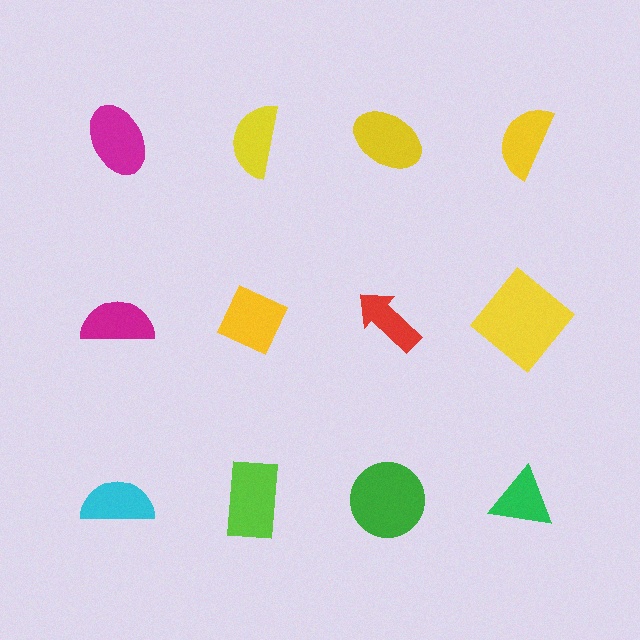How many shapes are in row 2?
4 shapes.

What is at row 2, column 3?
A red arrow.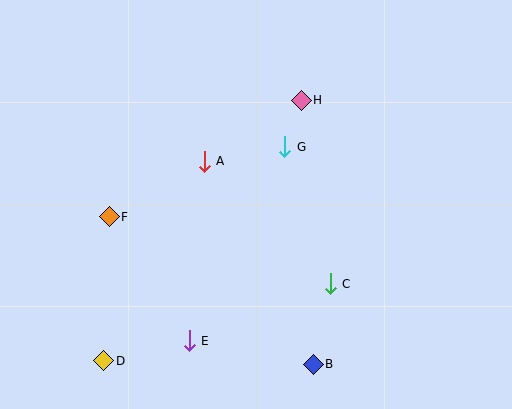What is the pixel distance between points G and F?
The distance between G and F is 189 pixels.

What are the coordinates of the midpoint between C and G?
The midpoint between C and G is at (307, 215).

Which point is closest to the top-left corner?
Point F is closest to the top-left corner.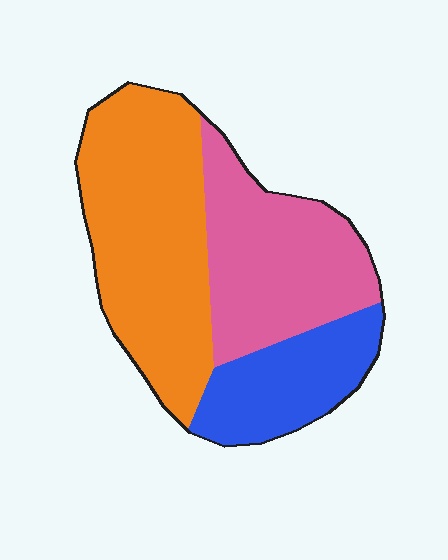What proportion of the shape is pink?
Pink takes up about one third (1/3) of the shape.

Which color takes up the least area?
Blue, at roughly 20%.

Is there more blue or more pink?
Pink.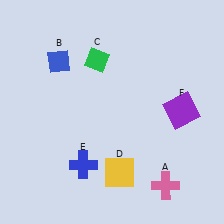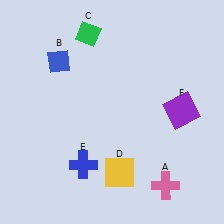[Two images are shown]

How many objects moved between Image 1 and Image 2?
1 object moved between the two images.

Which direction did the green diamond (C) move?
The green diamond (C) moved up.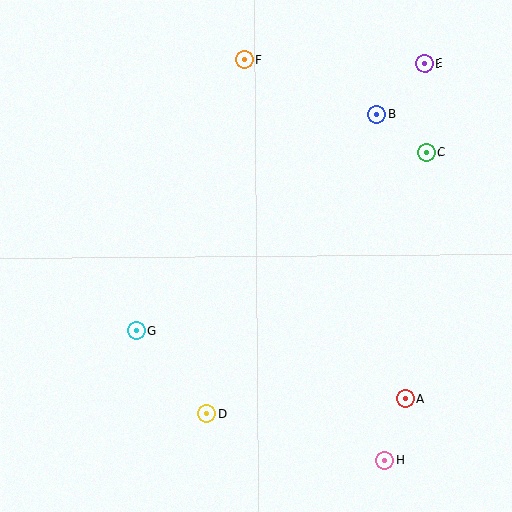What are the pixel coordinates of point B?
Point B is at (377, 114).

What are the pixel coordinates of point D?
Point D is at (207, 414).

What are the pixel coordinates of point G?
Point G is at (136, 331).